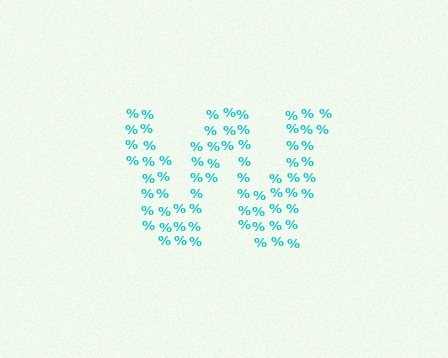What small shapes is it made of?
It is made of small percent signs.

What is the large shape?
The large shape is the letter W.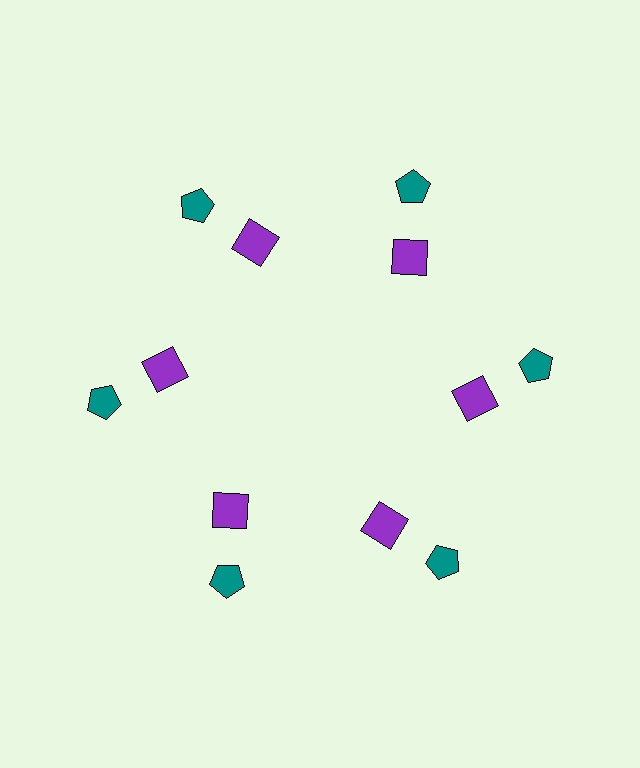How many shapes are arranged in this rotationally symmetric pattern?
There are 12 shapes, arranged in 6 groups of 2.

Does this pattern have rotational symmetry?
Yes, this pattern has 6-fold rotational symmetry. It looks the same after rotating 60 degrees around the center.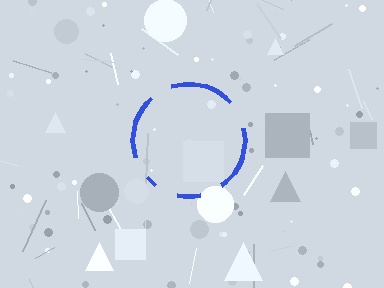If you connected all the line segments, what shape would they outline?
They would outline a circle.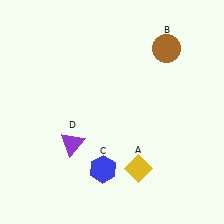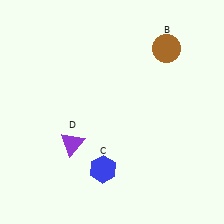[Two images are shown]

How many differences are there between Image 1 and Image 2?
There is 1 difference between the two images.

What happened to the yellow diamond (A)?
The yellow diamond (A) was removed in Image 2. It was in the bottom-right area of Image 1.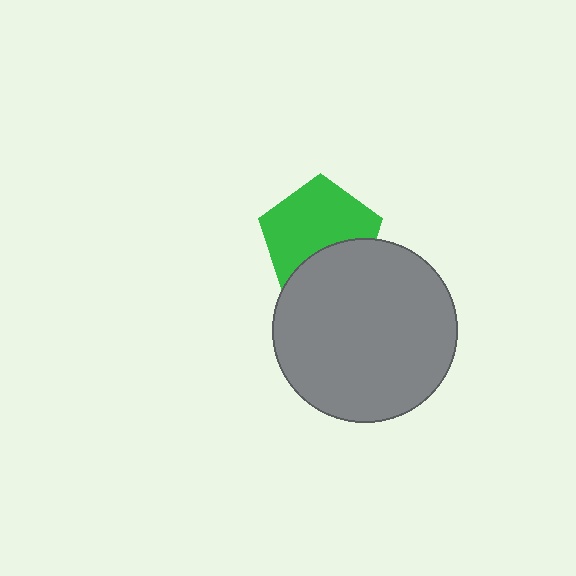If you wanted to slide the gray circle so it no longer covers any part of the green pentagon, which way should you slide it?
Slide it down — that is the most direct way to separate the two shapes.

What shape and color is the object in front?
The object in front is a gray circle.